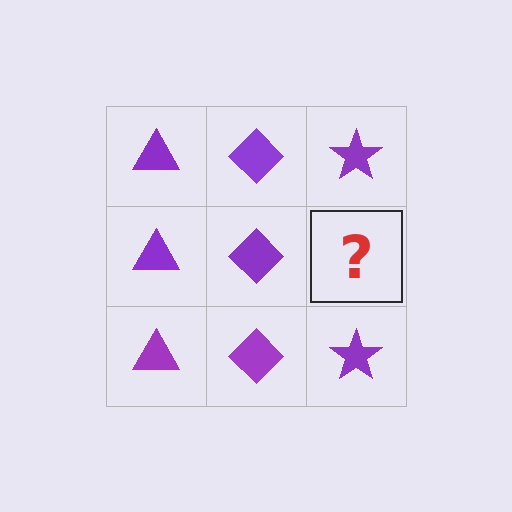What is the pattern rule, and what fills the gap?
The rule is that each column has a consistent shape. The gap should be filled with a purple star.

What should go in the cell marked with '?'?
The missing cell should contain a purple star.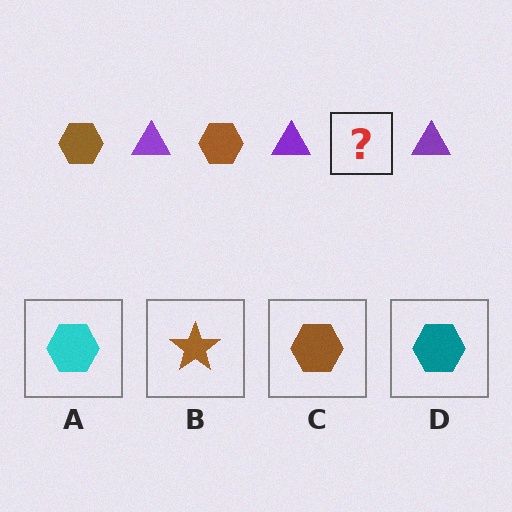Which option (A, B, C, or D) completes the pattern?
C.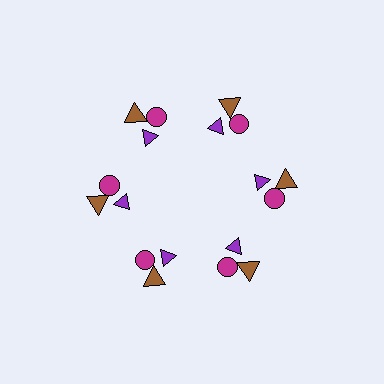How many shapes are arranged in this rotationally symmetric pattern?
There are 18 shapes, arranged in 6 groups of 3.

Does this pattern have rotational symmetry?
Yes, this pattern has 6-fold rotational symmetry. It looks the same after rotating 60 degrees around the center.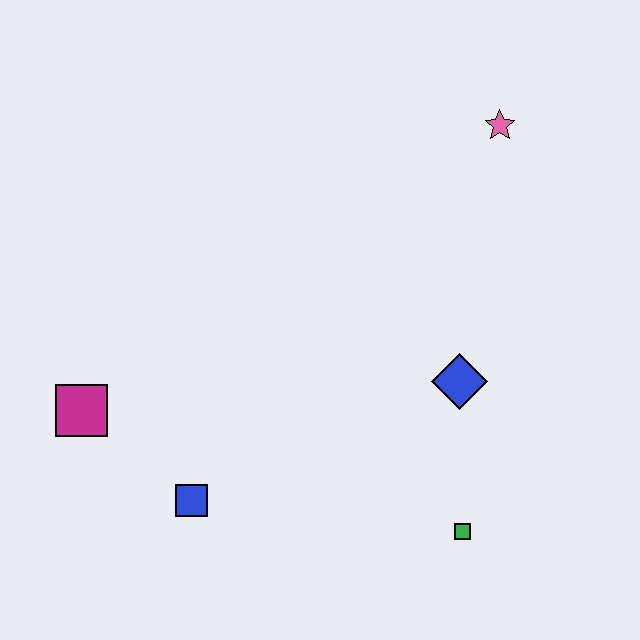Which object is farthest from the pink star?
The magenta square is farthest from the pink star.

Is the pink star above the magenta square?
Yes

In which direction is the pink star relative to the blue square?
The pink star is above the blue square.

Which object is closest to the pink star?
The blue diamond is closest to the pink star.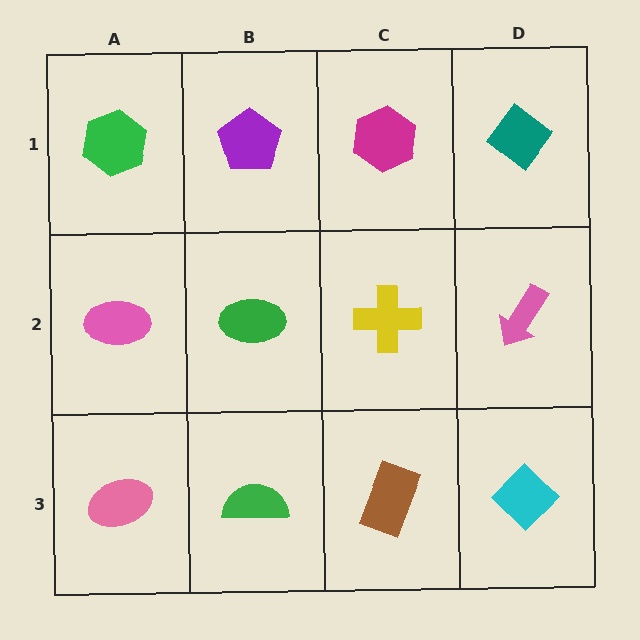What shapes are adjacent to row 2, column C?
A magenta hexagon (row 1, column C), a brown rectangle (row 3, column C), a green ellipse (row 2, column B), a pink arrow (row 2, column D).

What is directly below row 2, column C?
A brown rectangle.